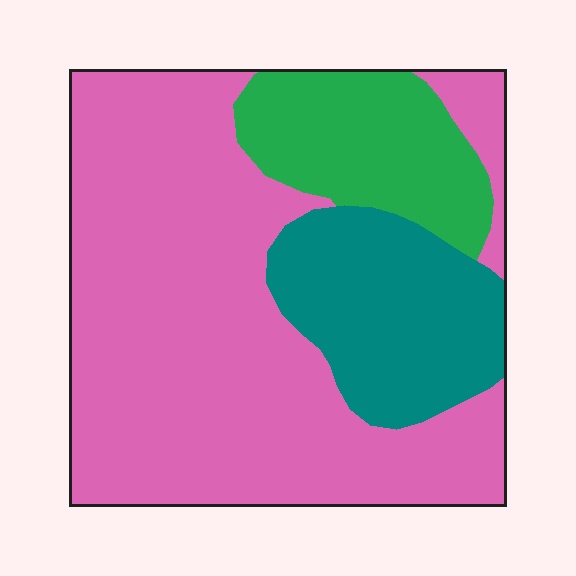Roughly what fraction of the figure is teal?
Teal covers around 20% of the figure.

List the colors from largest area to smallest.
From largest to smallest: pink, teal, green.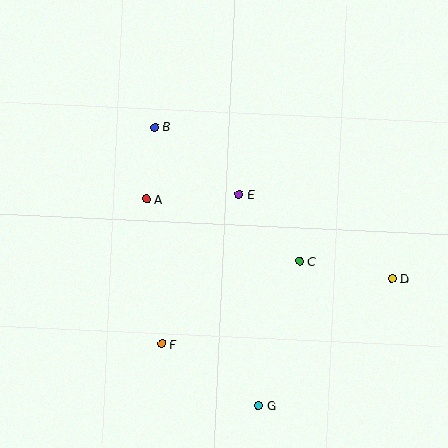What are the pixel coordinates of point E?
Point E is at (239, 194).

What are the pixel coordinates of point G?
Point G is at (258, 406).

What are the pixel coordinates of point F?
Point F is at (162, 344).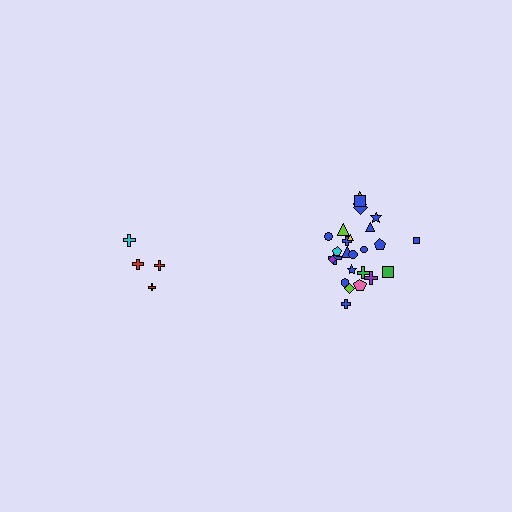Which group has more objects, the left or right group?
The right group.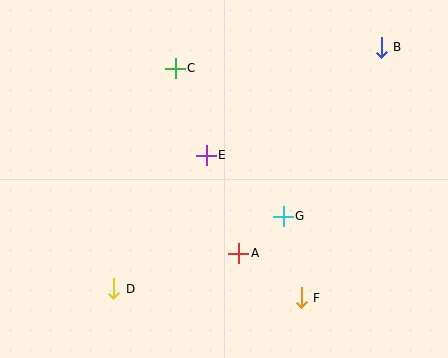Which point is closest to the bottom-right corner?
Point F is closest to the bottom-right corner.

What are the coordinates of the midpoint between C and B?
The midpoint between C and B is at (278, 58).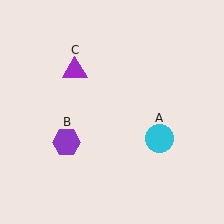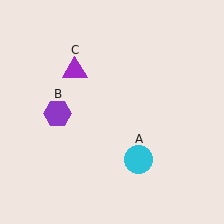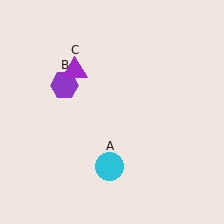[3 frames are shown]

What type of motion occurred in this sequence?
The cyan circle (object A), purple hexagon (object B) rotated clockwise around the center of the scene.